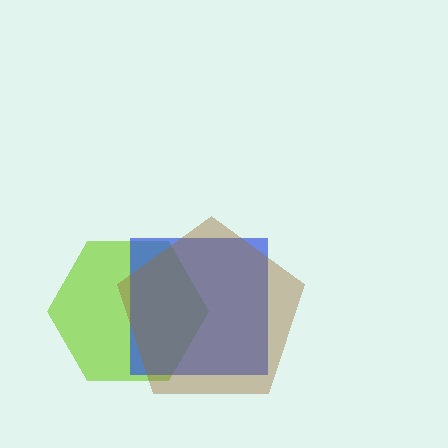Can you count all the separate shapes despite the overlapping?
Yes, there are 3 separate shapes.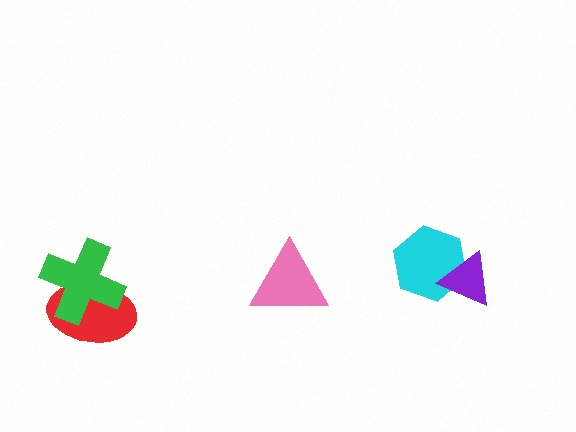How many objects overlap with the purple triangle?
1 object overlaps with the purple triangle.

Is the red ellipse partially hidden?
Yes, it is partially covered by another shape.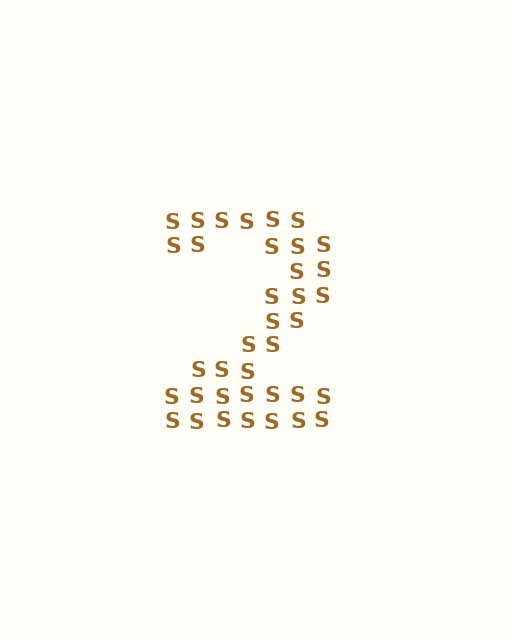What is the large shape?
The large shape is the digit 2.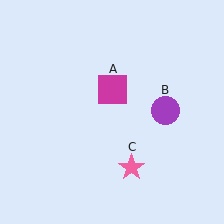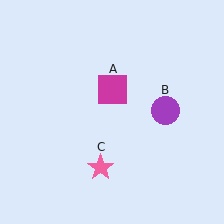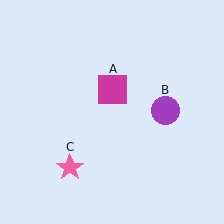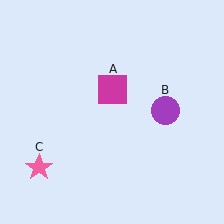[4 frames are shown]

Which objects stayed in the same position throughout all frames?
Magenta square (object A) and purple circle (object B) remained stationary.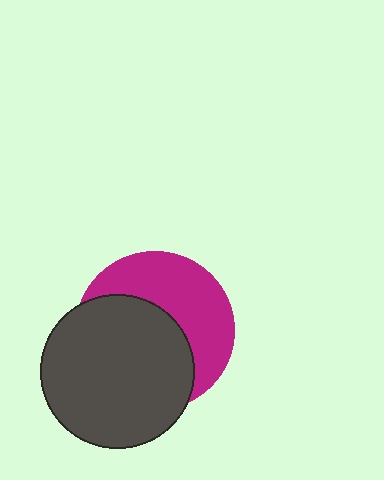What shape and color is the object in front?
The object in front is a dark gray circle.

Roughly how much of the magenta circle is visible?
About half of it is visible (roughly 46%).